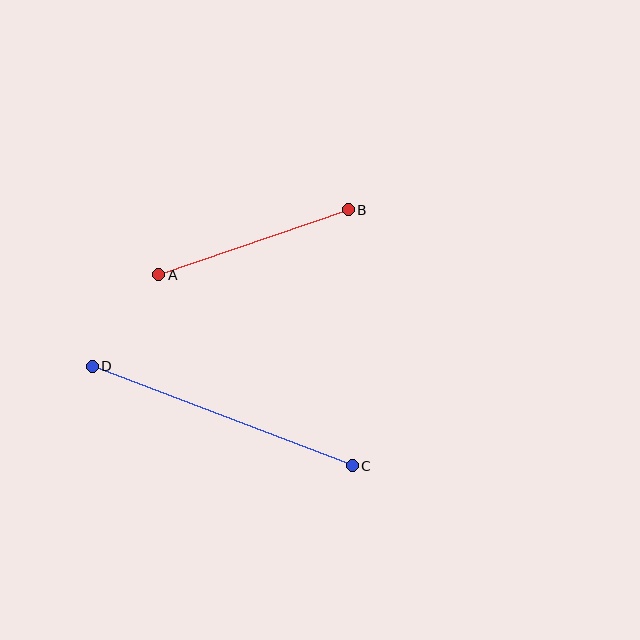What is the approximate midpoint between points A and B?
The midpoint is at approximately (253, 242) pixels.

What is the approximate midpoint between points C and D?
The midpoint is at approximately (222, 416) pixels.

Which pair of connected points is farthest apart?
Points C and D are farthest apart.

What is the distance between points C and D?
The distance is approximately 278 pixels.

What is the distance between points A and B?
The distance is approximately 201 pixels.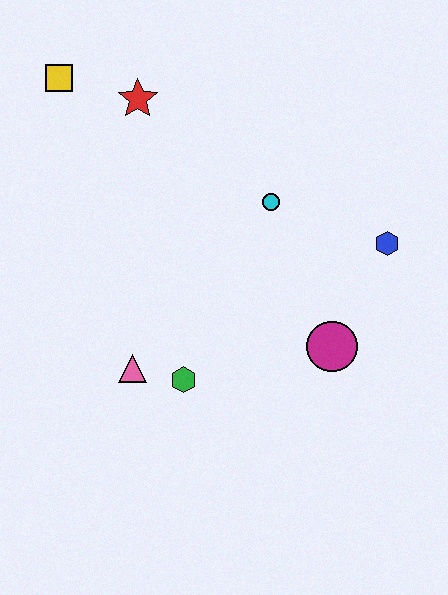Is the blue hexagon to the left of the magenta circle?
No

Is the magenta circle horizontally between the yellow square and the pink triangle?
No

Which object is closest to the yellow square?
The red star is closest to the yellow square.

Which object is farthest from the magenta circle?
The yellow square is farthest from the magenta circle.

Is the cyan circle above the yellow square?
No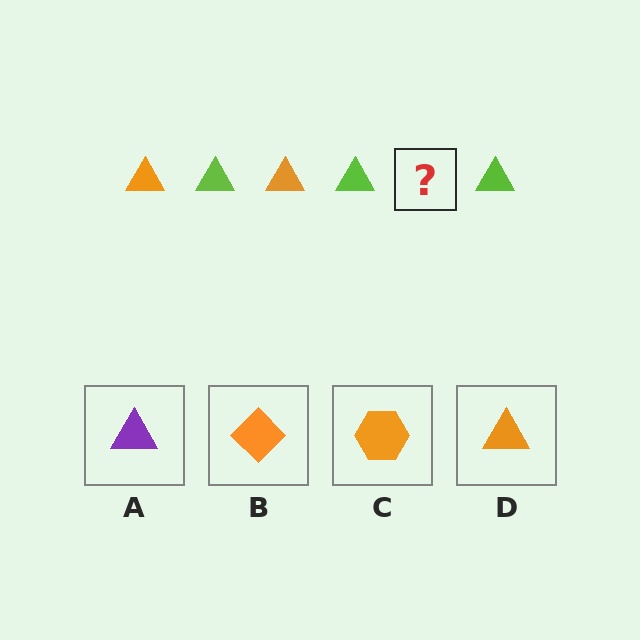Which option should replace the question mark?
Option D.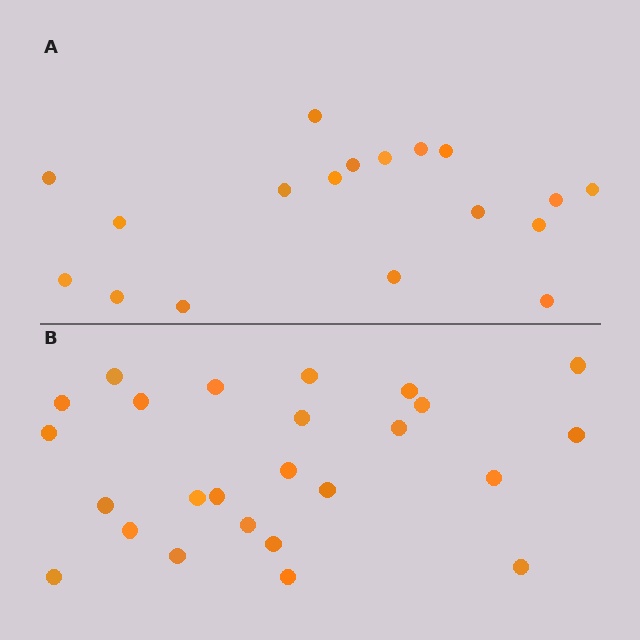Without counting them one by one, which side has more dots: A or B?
Region B (the bottom region) has more dots.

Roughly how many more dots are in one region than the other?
Region B has roughly 8 or so more dots than region A.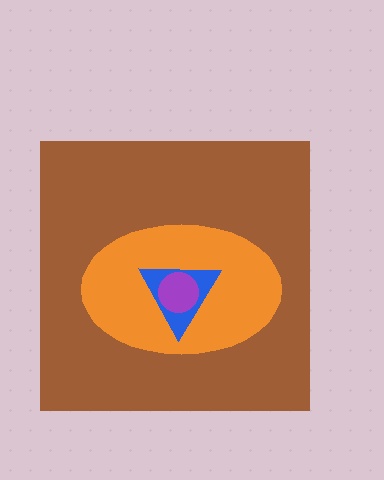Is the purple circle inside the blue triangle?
Yes.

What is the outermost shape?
The brown square.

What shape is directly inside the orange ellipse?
The blue triangle.